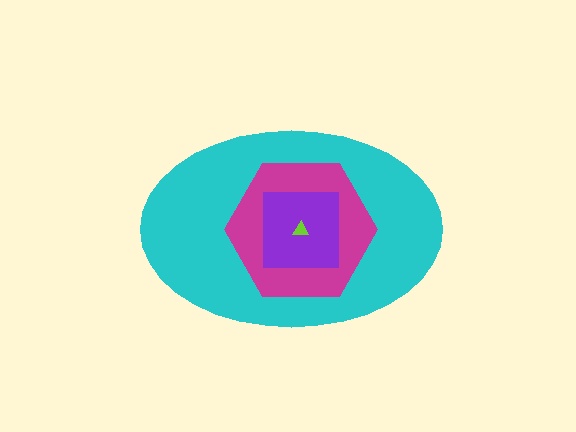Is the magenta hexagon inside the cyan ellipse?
Yes.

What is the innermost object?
The lime triangle.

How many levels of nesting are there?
4.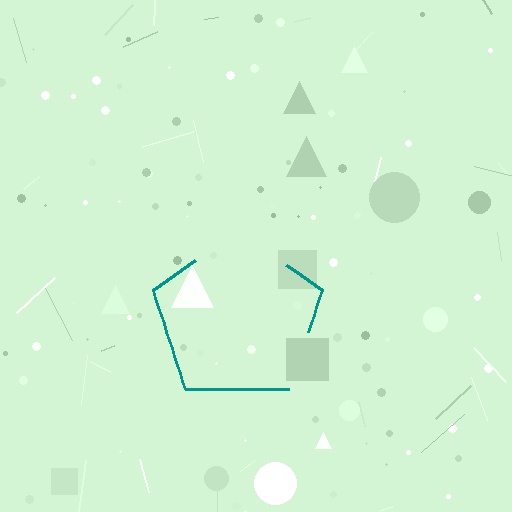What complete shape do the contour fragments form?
The contour fragments form a pentagon.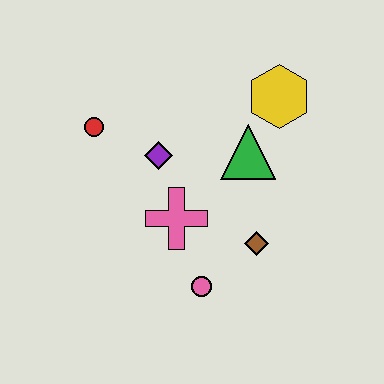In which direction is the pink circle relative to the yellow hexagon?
The pink circle is below the yellow hexagon.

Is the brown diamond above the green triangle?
No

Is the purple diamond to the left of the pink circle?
Yes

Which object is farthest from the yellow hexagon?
The pink circle is farthest from the yellow hexagon.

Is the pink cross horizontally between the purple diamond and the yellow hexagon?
Yes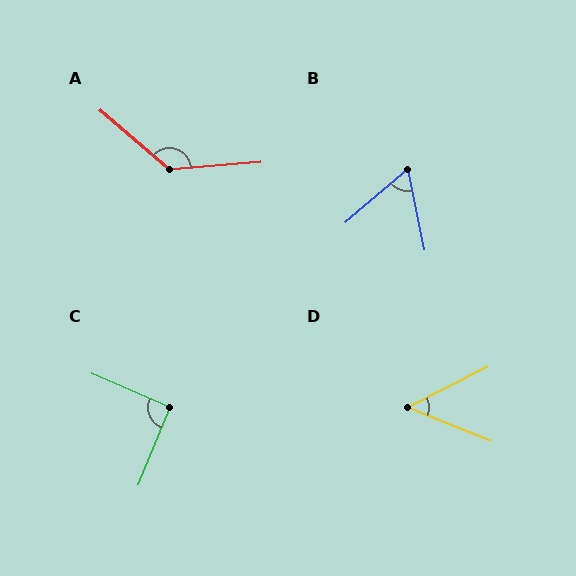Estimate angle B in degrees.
Approximately 61 degrees.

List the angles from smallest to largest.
D (49°), B (61°), C (91°), A (135°).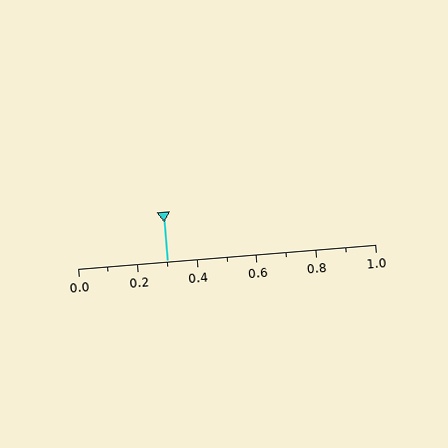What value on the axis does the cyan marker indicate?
The marker indicates approximately 0.3.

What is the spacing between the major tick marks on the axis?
The major ticks are spaced 0.2 apart.